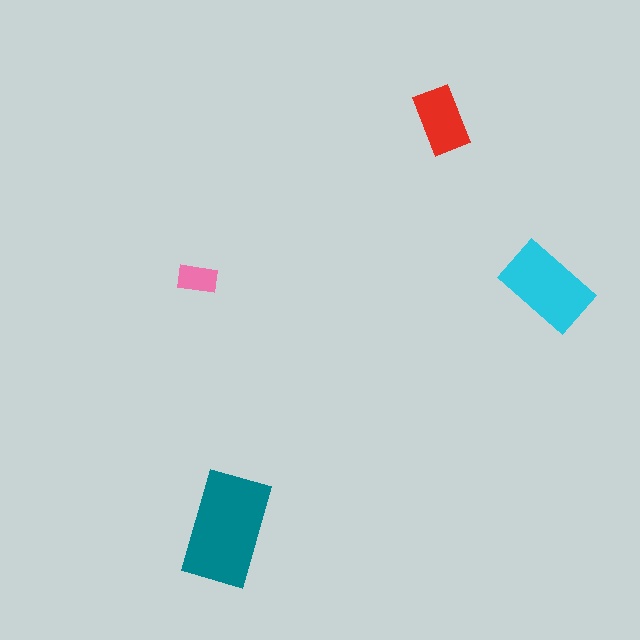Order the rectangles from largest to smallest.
the teal one, the cyan one, the red one, the pink one.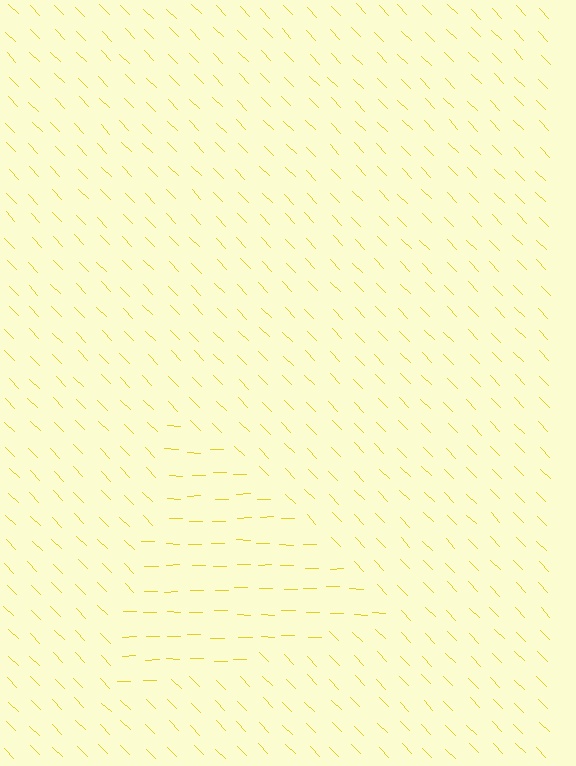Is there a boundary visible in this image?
Yes, there is a texture boundary formed by a change in line orientation.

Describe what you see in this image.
The image is filled with small yellow line segments. A triangle region in the image has lines oriented differently from the surrounding lines, creating a visible texture boundary.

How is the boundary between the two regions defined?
The boundary is defined purely by a change in line orientation (approximately 45 degrees difference). All lines are the same color and thickness.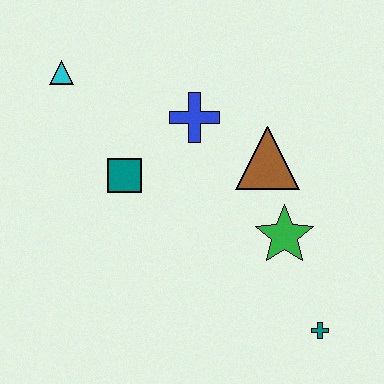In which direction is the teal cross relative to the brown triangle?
The teal cross is below the brown triangle.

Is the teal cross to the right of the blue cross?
Yes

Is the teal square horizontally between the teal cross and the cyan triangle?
Yes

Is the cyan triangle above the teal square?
Yes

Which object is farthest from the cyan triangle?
The teal cross is farthest from the cyan triangle.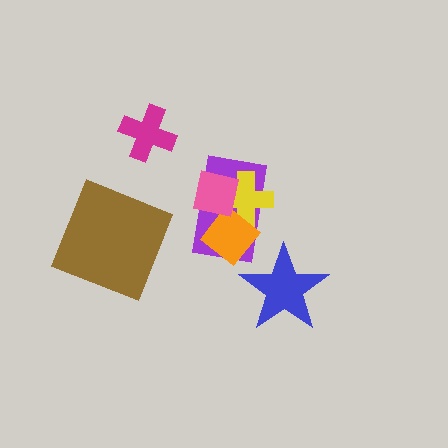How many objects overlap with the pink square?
3 objects overlap with the pink square.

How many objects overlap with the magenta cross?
0 objects overlap with the magenta cross.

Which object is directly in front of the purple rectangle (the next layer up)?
The yellow cross is directly in front of the purple rectangle.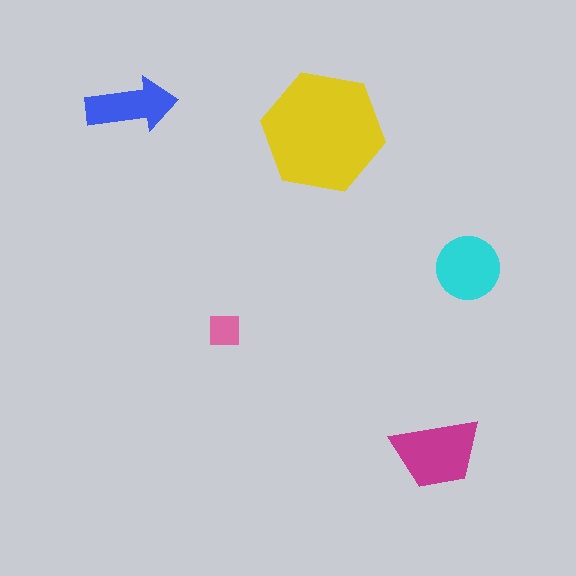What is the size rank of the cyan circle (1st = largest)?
3rd.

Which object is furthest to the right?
The cyan circle is rightmost.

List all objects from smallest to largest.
The pink square, the blue arrow, the cyan circle, the magenta trapezoid, the yellow hexagon.